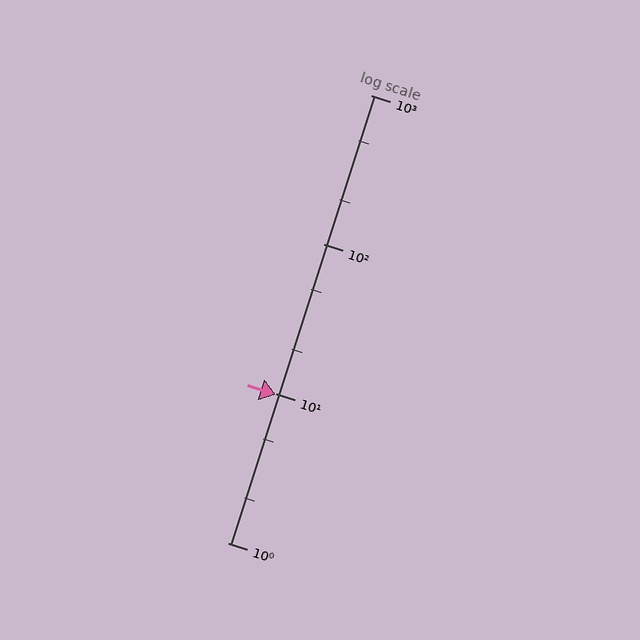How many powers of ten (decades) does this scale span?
The scale spans 3 decades, from 1 to 1000.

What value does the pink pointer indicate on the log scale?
The pointer indicates approximately 9.8.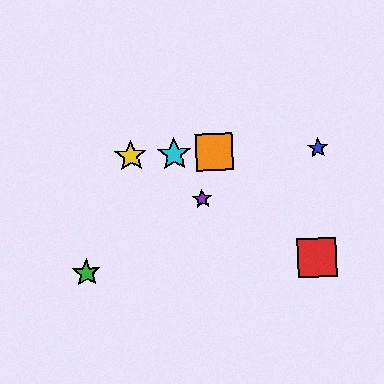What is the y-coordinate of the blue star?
The blue star is at y≈148.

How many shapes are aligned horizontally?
4 shapes (the blue star, the yellow star, the orange square, the cyan star) are aligned horizontally.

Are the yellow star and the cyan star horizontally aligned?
Yes, both are at y≈156.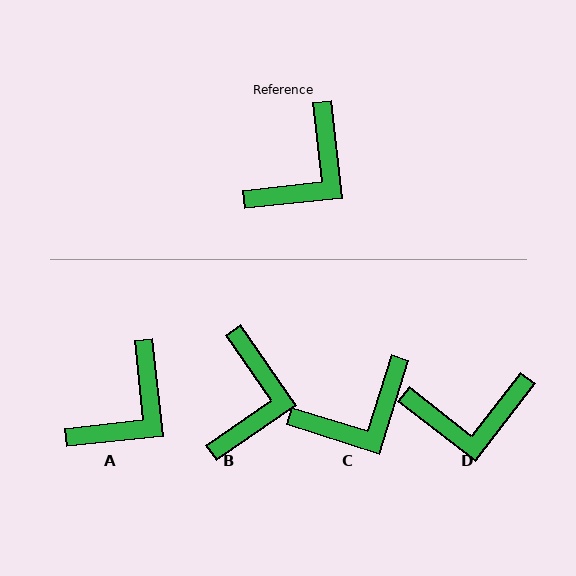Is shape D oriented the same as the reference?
No, it is off by about 44 degrees.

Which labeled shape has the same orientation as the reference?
A.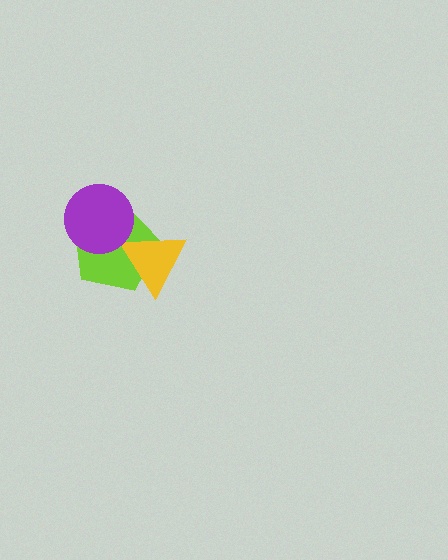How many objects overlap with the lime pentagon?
2 objects overlap with the lime pentagon.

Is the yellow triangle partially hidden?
No, no other shape covers it.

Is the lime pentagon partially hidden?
Yes, it is partially covered by another shape.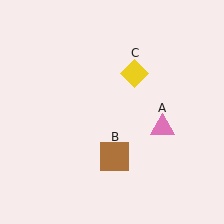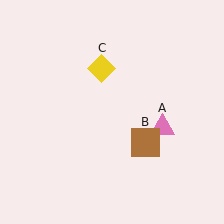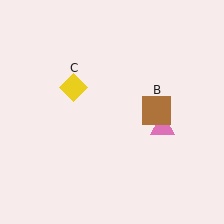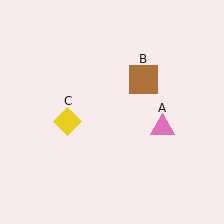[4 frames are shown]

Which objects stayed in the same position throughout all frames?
Pink triangle (object A) remained stationary.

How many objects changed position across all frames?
2 objects changed position: brown square (object B), yellow diamond (object C).